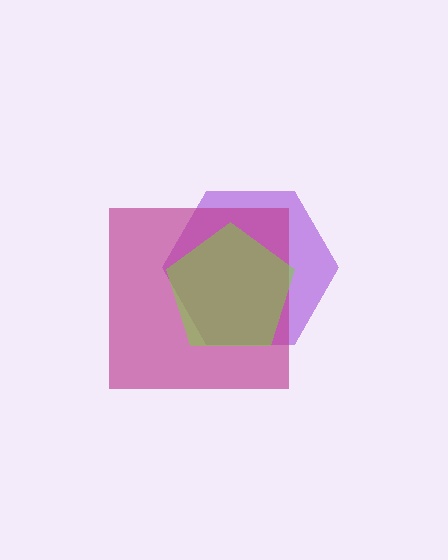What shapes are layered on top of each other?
The layered shapes are: a purple hexagon, a magenta square, a lime pentagon.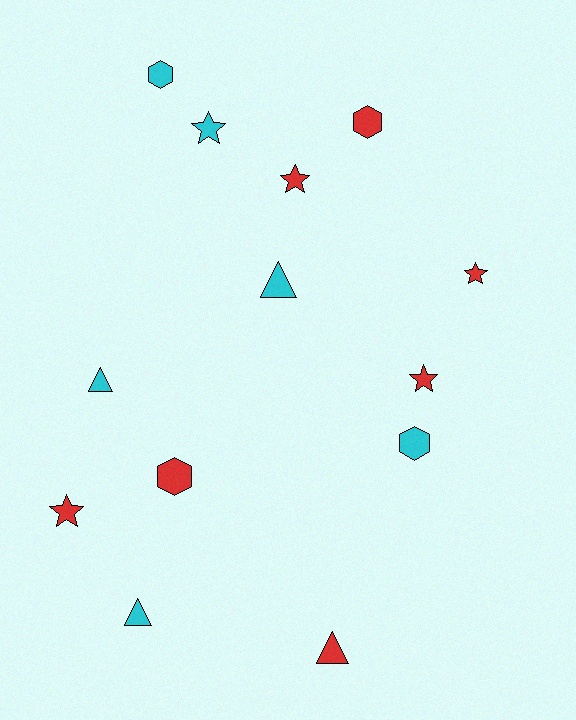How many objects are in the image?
There are 13 objects.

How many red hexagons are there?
There are 2 red hexagons.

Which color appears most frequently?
Red, with 7 objects.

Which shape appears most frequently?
Star, with 5 objects.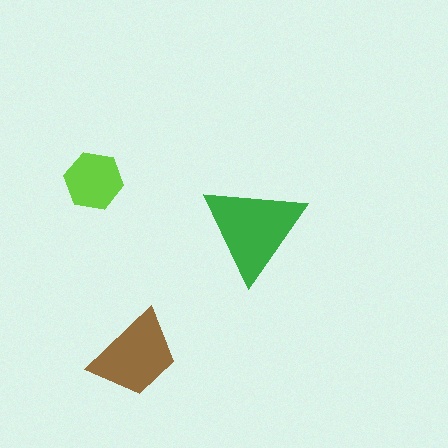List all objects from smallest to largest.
The lime hexagon, the brown trapezoid, the green triangle.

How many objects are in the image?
There are 3 objects in the image.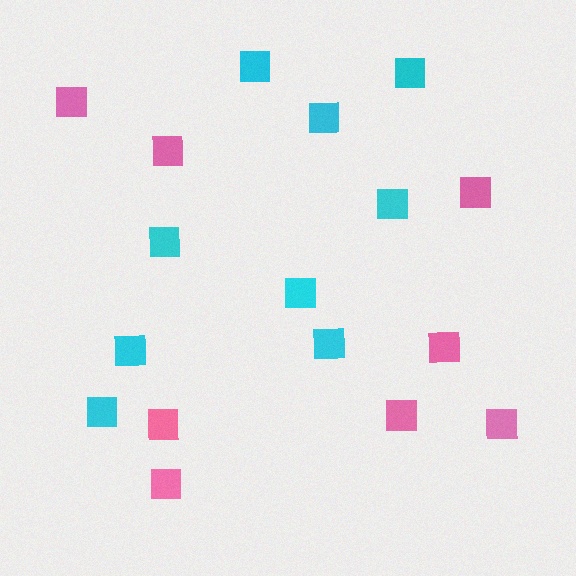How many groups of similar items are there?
There are 2 groups: one group of cyan squares (9) and one group of pink squares (8).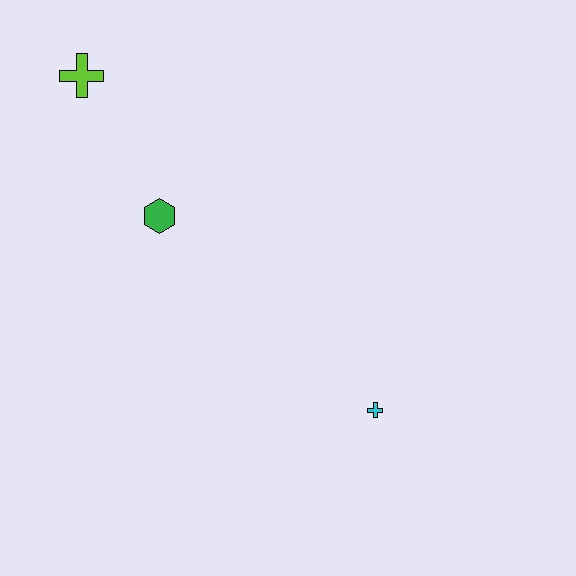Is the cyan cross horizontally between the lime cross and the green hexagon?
No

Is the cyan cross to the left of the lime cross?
No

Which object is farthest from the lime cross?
The cyan cross is farthest from the lime cross.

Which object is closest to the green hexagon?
The lime cross is closest to the green hexagon.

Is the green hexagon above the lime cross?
No